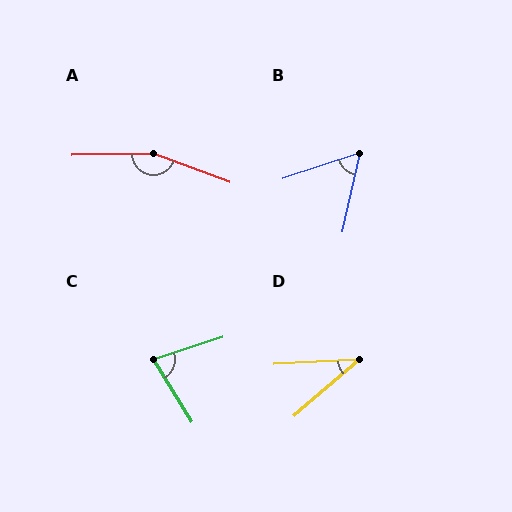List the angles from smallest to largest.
D (38°), B (59°), C (76°), A (159°).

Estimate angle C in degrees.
Approximately 76 degrees.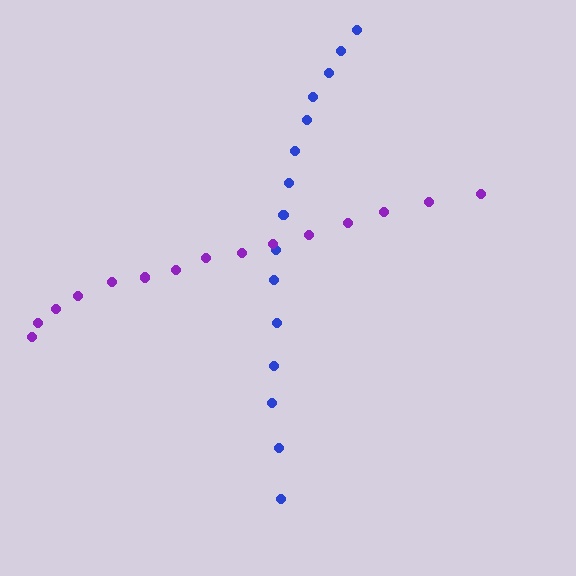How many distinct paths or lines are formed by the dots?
There are 2 distinct paths.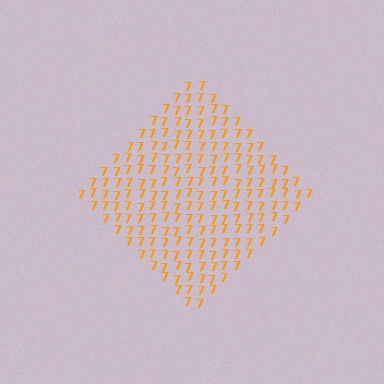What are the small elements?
The small elements are digit 7's.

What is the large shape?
The large shape is a diamond.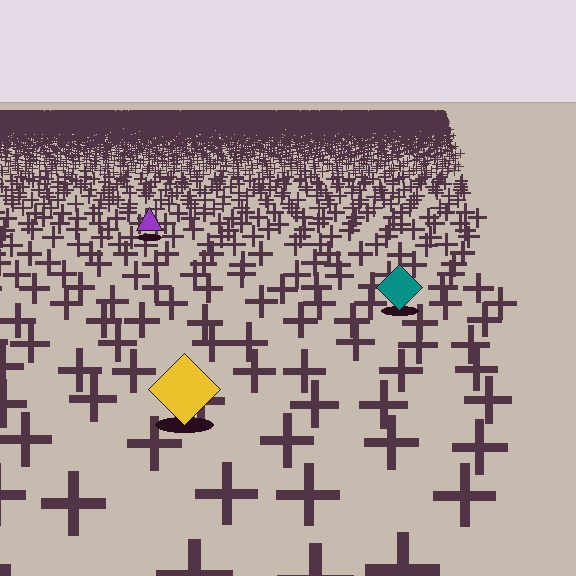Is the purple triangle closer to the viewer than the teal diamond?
No. The teal diamond is closer — you can tell from the texture gradient: the ground texture is coarser near it.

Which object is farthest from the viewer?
The purple triangle is farthest from the viewer. It appears smaller and the ground texture around it is denser.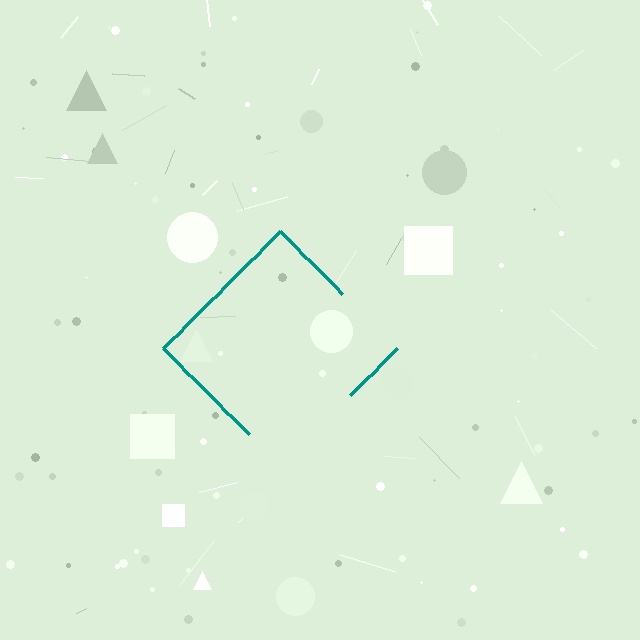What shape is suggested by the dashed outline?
The dashed outline suggests a diamond.